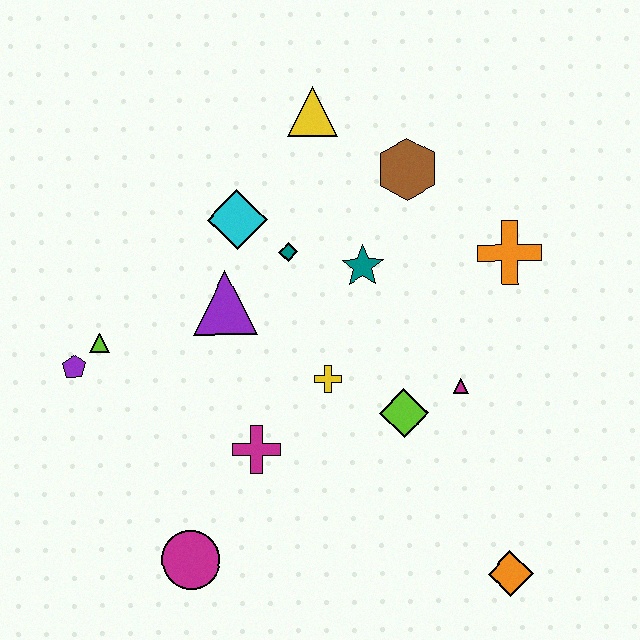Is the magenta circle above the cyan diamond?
No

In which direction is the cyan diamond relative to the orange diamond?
The cyan diamond is above the orange diamond.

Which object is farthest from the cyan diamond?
The orange diamond is farthest from the cyan diamond.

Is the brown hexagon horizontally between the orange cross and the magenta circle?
Yes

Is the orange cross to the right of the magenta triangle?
Yes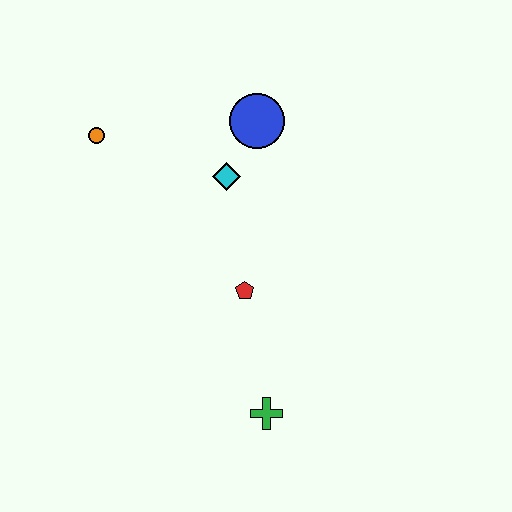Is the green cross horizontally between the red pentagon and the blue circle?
No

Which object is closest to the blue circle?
The cyan diamond is closest to the blue circle.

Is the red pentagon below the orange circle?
Yes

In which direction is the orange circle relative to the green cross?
The orange circle is above the green cross.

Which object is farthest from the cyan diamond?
The green cross is farthest from the cyan diamond.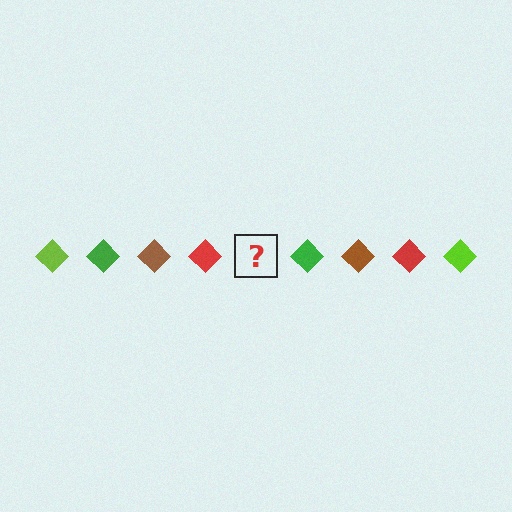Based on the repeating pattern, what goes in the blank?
The blank should be a lime diamond.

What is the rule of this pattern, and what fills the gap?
The rule is that the pattern cycles through lime, green, brown, red diamonds. The gap should be filled with a lime diamond.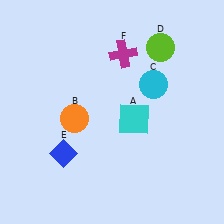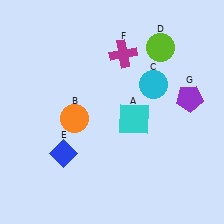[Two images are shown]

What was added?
A purple pentagon (G) was added in Image 2.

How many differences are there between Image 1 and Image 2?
There is 1 difference between the two images.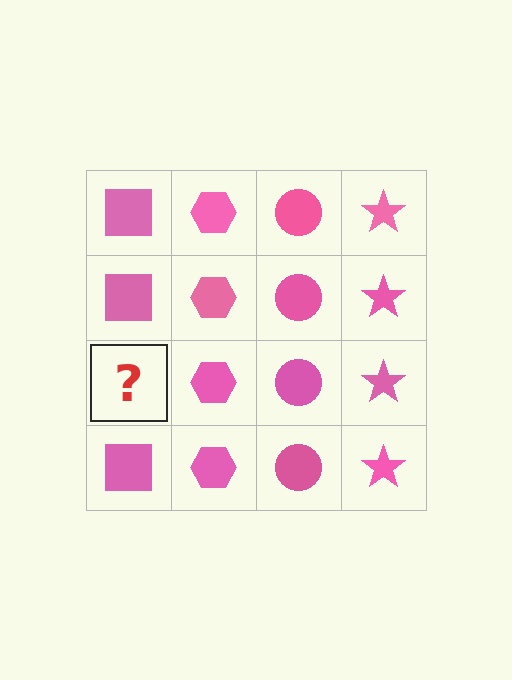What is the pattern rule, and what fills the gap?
The rule is that each column has a consistent shape. The gap should be filled with a pink square.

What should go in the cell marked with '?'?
The missing cell should contain a pink square.